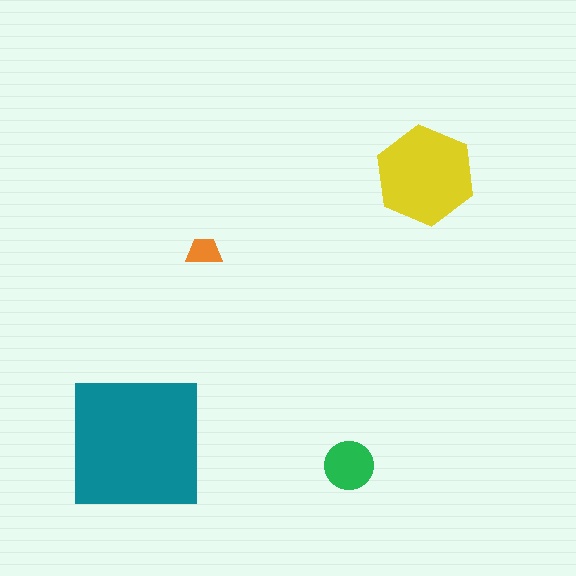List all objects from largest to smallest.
The teal square, the yellow hexagon, the green circle, the orange trapezoid.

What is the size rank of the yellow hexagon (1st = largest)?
2nd.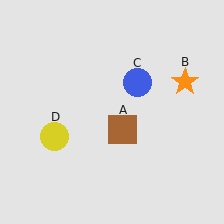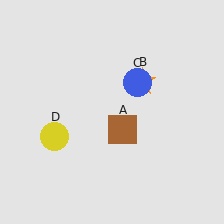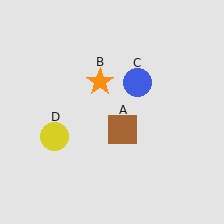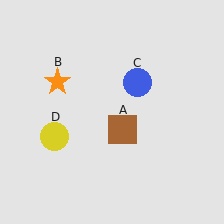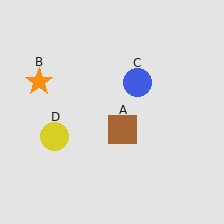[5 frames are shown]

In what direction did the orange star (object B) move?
The orange star (object B) moved left.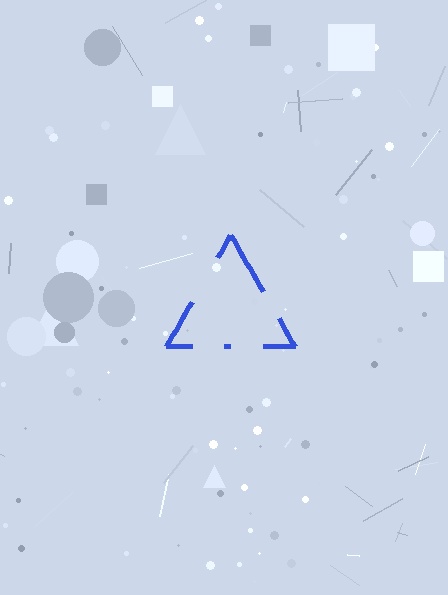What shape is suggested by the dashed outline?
The dashed outline suggests a triangle.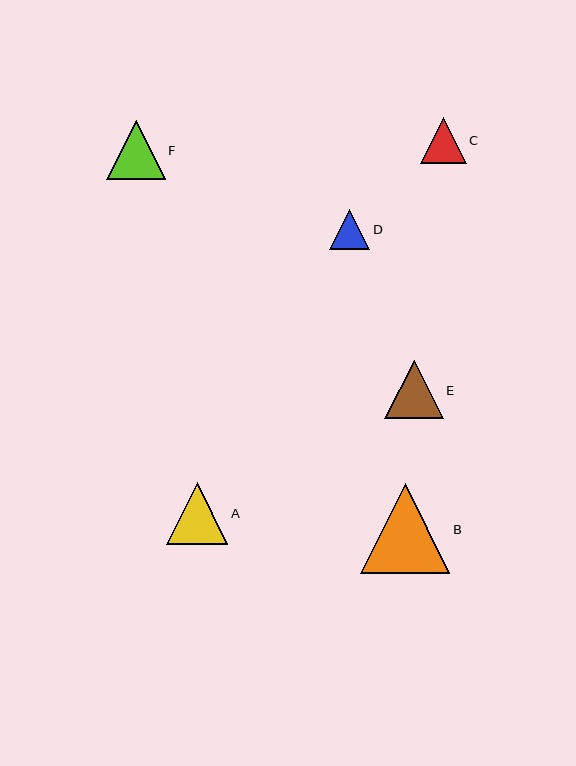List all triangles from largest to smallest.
From largest to smallest: B, A, F, E, C, D.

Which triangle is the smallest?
Triangle D is the smallest with a size of approximately 41 pixels.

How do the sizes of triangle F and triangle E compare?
Triangle F and triangle E are approximately the same size.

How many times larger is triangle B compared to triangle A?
Triangle B is approximately 1.4 times the size of triangle A.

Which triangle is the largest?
Triangle B is the largest with a size of approximately 90 pixels.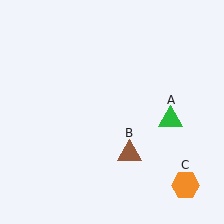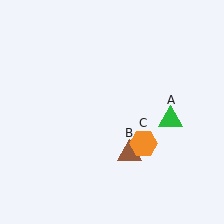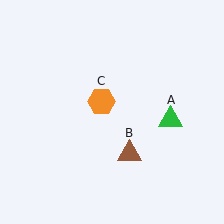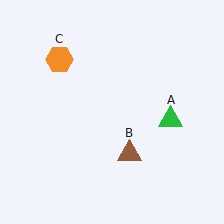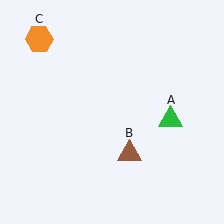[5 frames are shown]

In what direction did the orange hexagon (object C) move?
The orange hexagon (object C) moved up and to the left.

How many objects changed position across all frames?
1 object changed position: orange hexagon (object C).